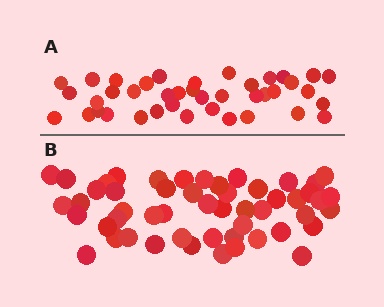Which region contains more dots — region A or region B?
Region B (the bottom region) has more dots.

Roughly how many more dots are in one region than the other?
Region B has roughly 12 or so more dots than region A.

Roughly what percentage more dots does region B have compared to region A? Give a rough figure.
About 30% more.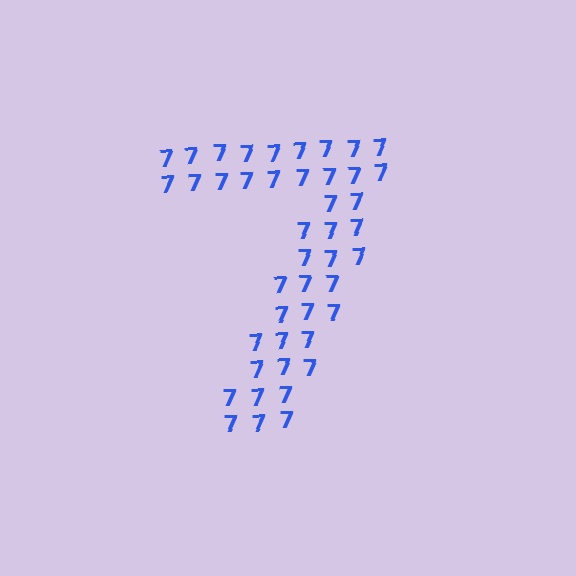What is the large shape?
The large shape is the digit 7.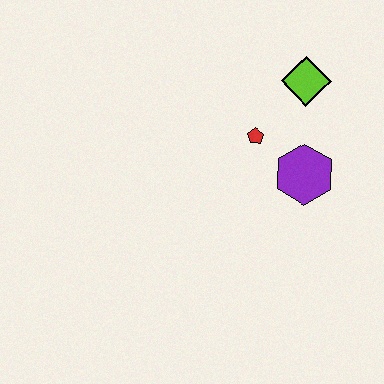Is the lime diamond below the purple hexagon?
No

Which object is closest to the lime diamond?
The red pentagon is closest to the lime diamond.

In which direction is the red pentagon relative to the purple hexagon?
The red pentagon is to the left of the purple hexagon.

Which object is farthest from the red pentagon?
The lime diamond is farthest from the red pentagon.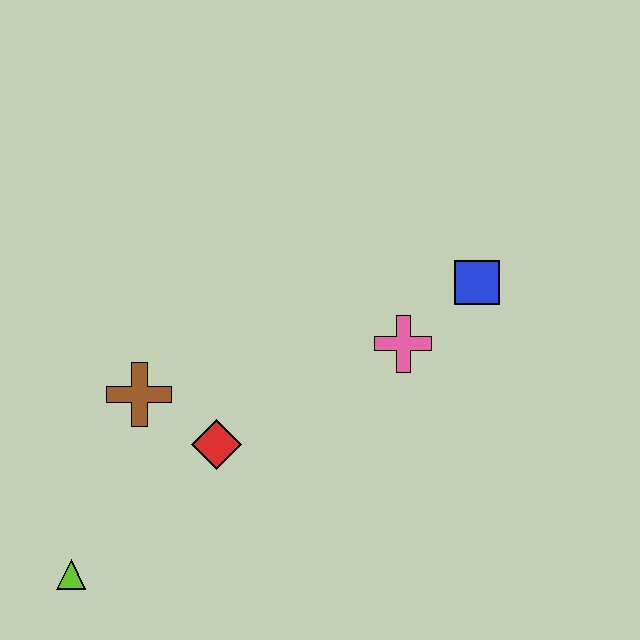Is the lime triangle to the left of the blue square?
Yes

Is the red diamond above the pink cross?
No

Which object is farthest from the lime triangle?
The blue square is farthest from the lime triangle.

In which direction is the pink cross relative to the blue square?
The pink cross is to the left of the blue square.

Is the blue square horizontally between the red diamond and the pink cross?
No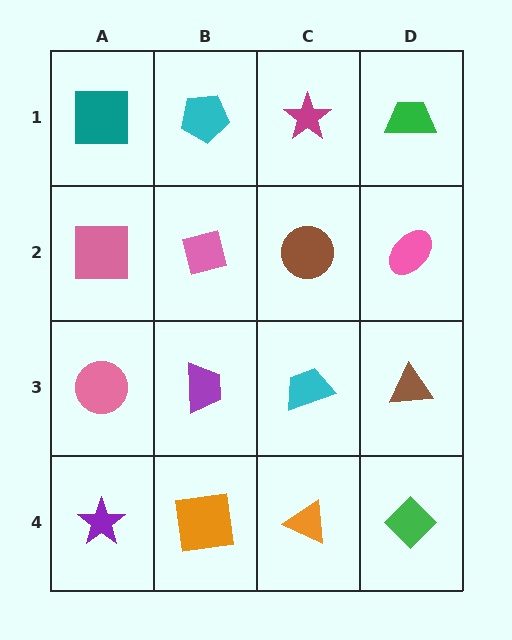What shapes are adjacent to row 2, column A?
A teal square (row 1, column A), a pink circle (row 3, column A), a pink square (row 2, column B).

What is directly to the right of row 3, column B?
A cyan trapezoid.